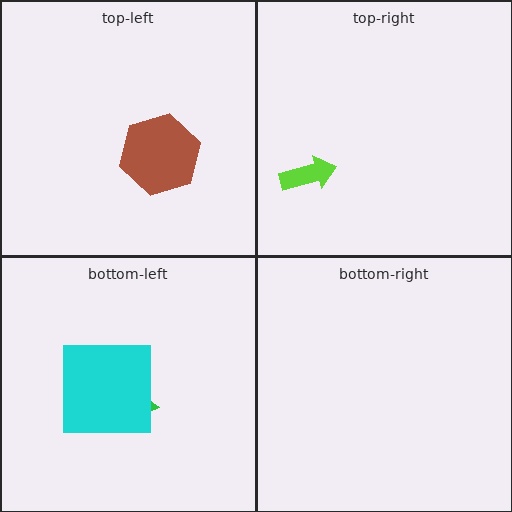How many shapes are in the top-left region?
1.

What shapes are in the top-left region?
The brown hexagon.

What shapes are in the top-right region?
The lime arrow.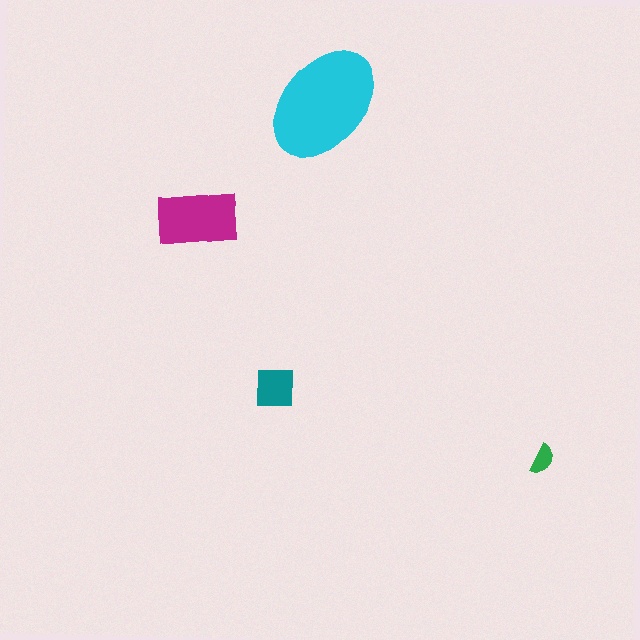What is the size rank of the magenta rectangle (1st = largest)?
2nd.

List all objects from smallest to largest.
The green semicircle, the teal square, the magenta rectangle, the cyan ellipse.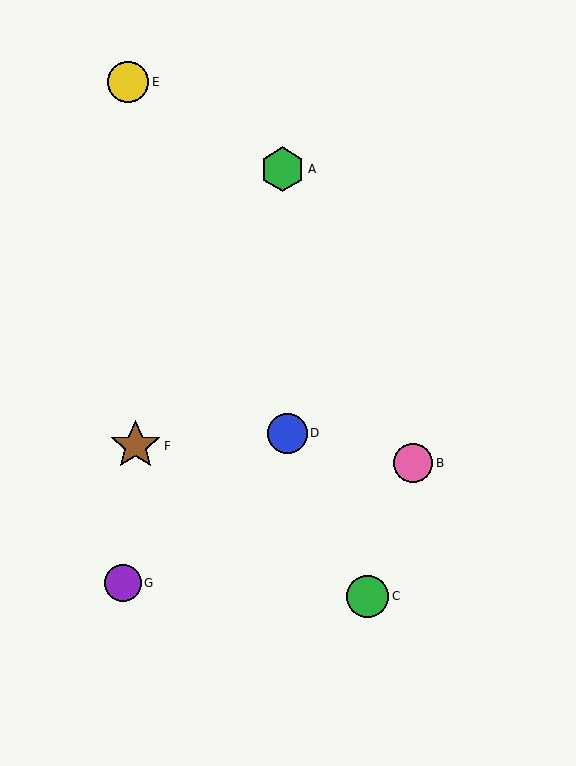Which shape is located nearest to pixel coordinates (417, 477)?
The pink circle (labeled B) at (413, 463) is nearest to that location.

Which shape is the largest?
The brown star (labeled F) is the largest.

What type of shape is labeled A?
Shape A is a green hexagon.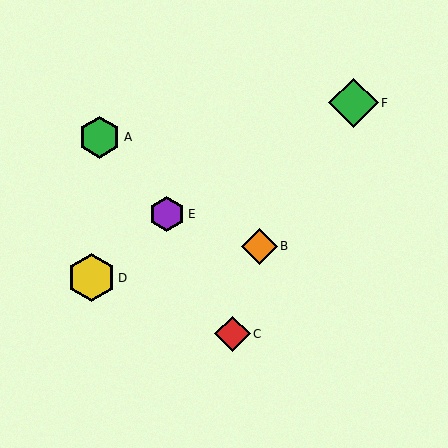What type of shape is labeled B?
Shape B is an orange diamond.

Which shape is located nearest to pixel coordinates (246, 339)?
The red diamond (labeled C) at (233, 334) is nearest to that location.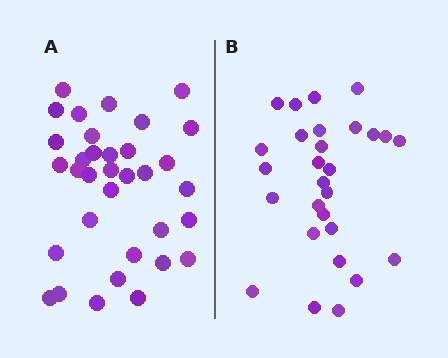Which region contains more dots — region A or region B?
Region A (the left region) has more dots.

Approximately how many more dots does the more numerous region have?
Region A has about 6 more dots than region B.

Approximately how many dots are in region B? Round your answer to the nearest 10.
About 30 dots. (The exact count is 28, which rounds to 30.)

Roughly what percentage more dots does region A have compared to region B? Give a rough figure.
About 20% more.